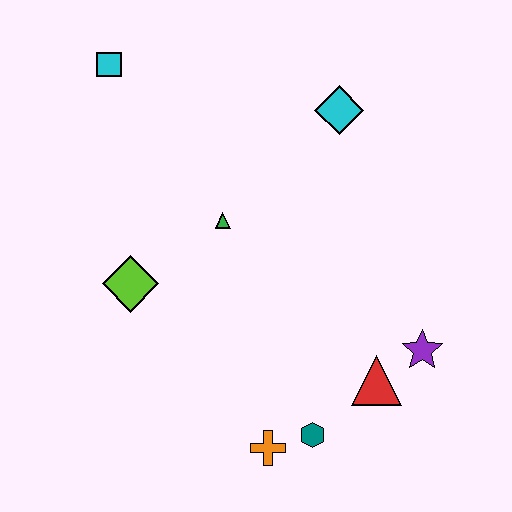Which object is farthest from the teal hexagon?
The cyan square is farthest from the teal hexagon.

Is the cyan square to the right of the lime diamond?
No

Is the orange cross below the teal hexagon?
Yes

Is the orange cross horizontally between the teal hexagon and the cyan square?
Yes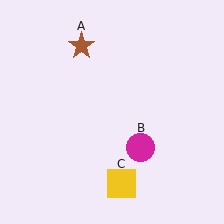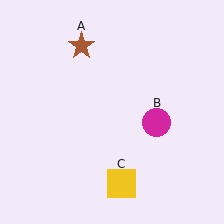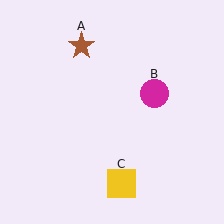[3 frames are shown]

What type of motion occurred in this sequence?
The magenta circle (object B) rotated counterclockwise around the center of the scene.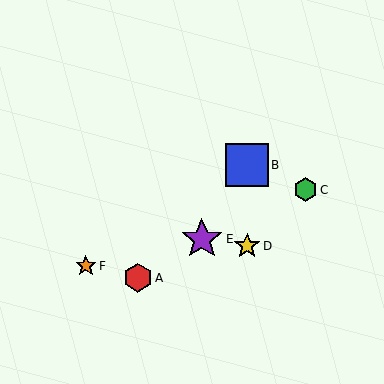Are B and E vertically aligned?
No, B is at x≈247 and E is at x≈202.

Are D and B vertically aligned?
Yes, both are at x≈247.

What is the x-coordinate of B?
Object B is at x≈247.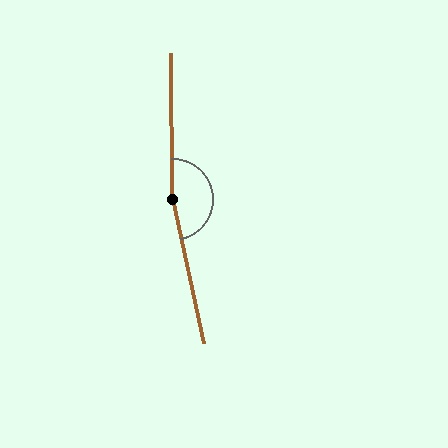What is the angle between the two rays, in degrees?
Approximately 168 degrees.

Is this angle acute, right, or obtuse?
It is obtuse.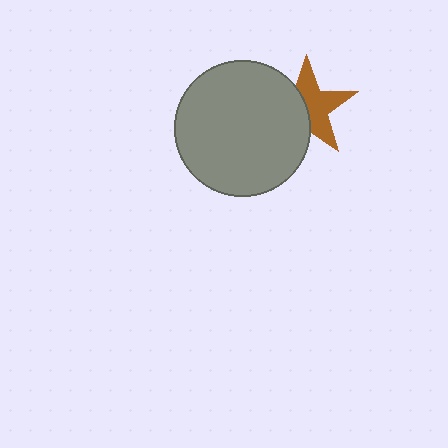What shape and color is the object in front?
The object in front is a gray circle.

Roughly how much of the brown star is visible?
About half of it is visible (roughly 56%).